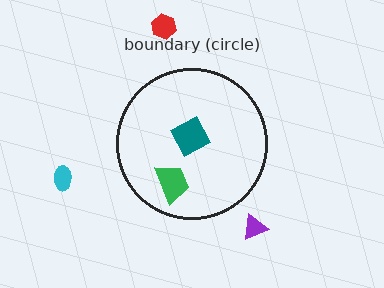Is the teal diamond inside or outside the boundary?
Inside.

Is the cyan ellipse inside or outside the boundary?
Outside.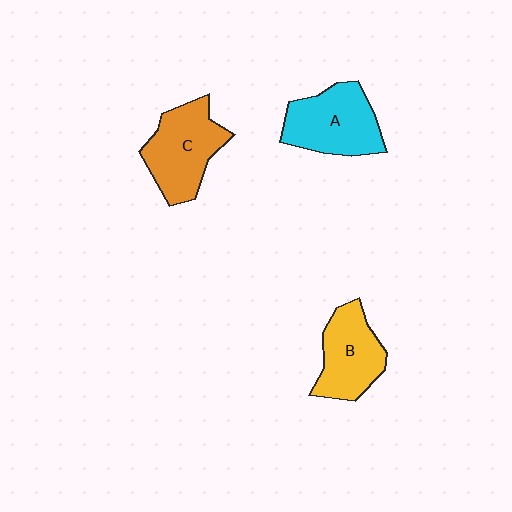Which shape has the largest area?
Shape A (cyan).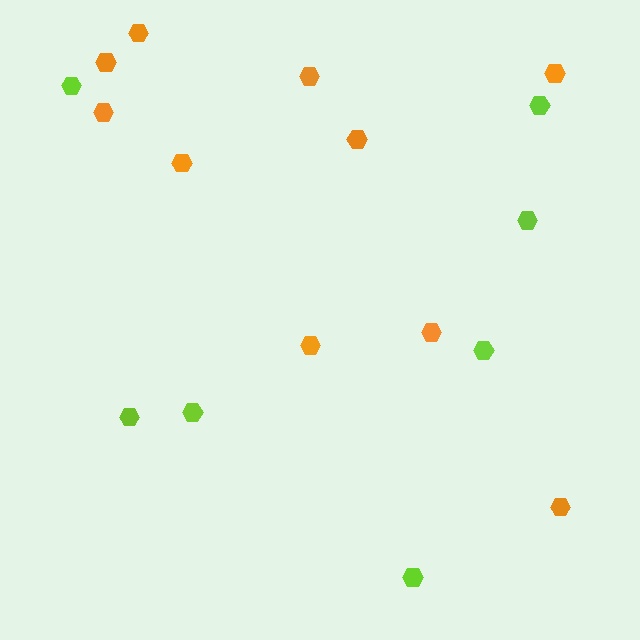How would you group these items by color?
There are 2 groups: one group of orange hexagons (10) and one group of lime hexagons (7).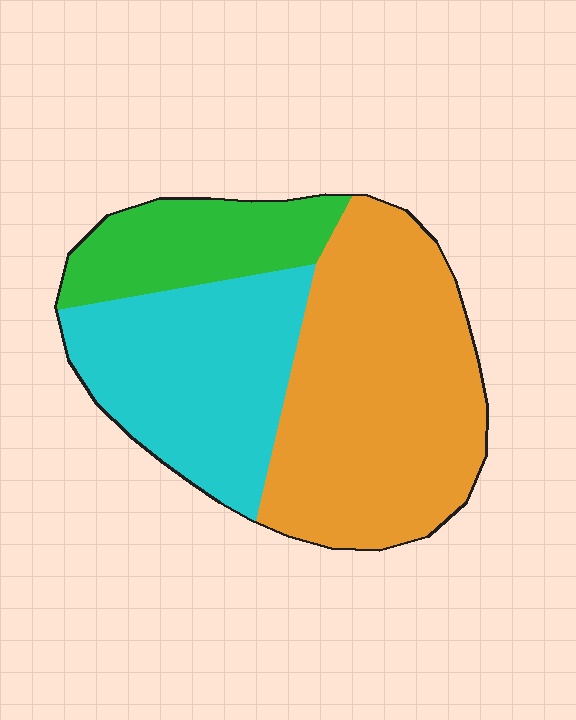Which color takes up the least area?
Green, at roughly 20%.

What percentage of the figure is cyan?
Cyan takes up between a quarter and a half of the figure.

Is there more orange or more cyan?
Orange.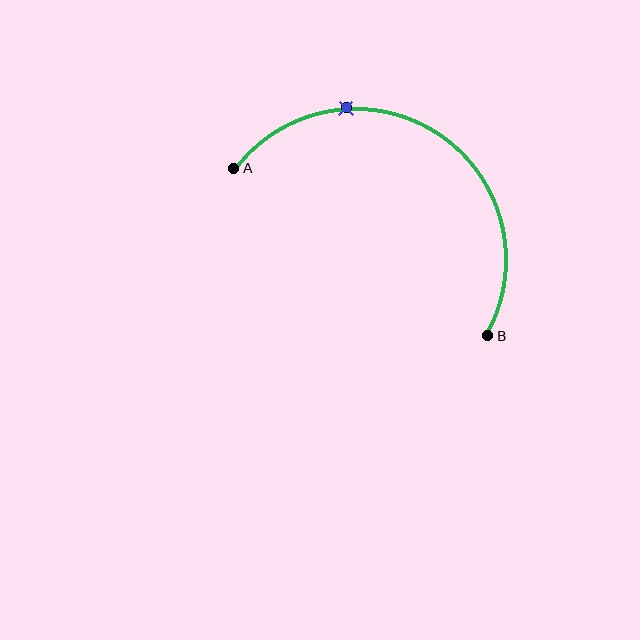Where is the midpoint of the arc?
The arc midpoint is the point on the curve farthest from the straight line joining A and B. It sits above that line.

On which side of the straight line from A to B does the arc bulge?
The arc bulges above the straight line connecting A and B.